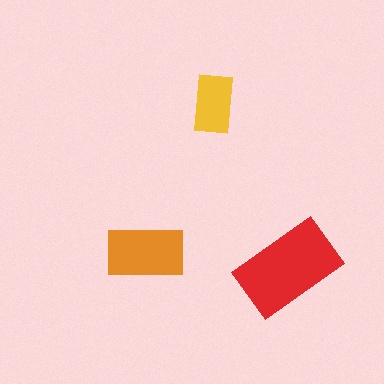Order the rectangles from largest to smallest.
the red one, the orange one, the yellow one.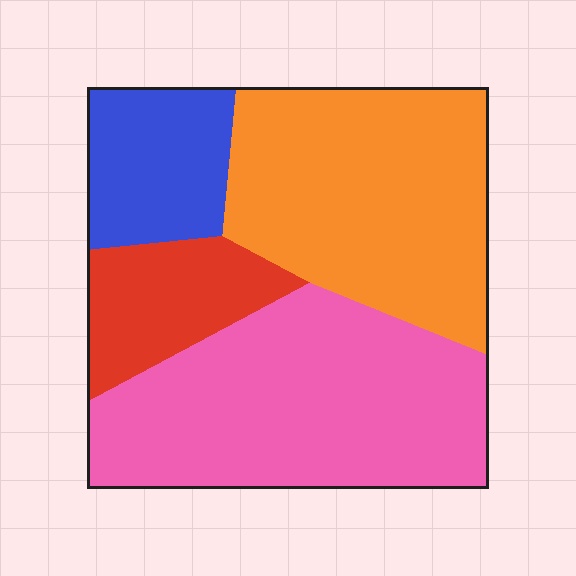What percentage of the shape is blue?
Blue takes up less than a quarter of the shape.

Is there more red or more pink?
Pink.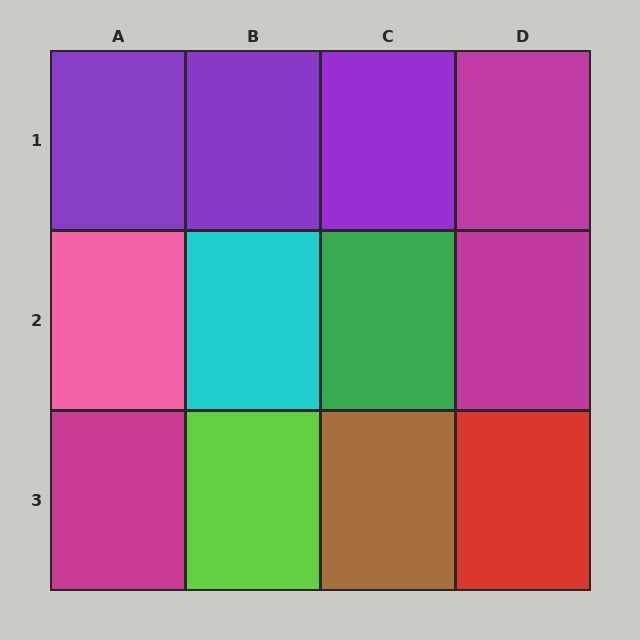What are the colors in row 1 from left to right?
Purple, purple, purple, magenta.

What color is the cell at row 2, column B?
Cyan.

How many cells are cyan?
1 cell is cyan.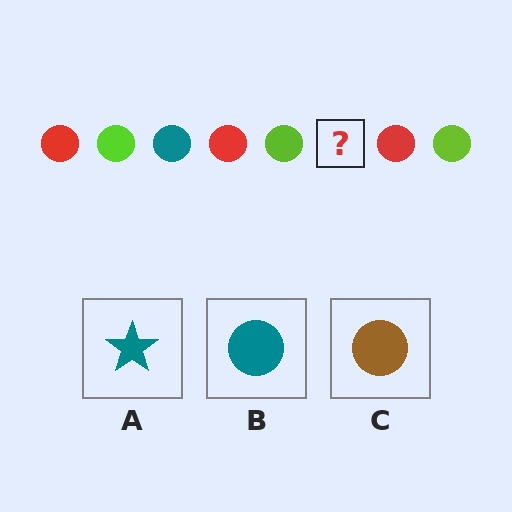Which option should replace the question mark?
Option B.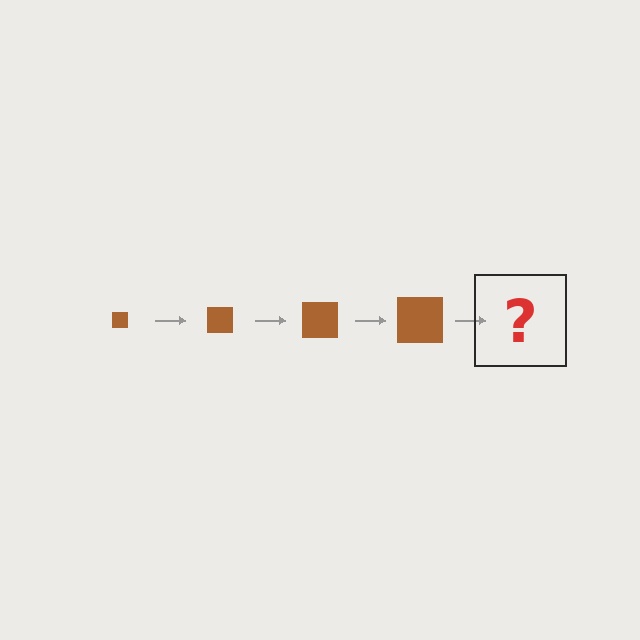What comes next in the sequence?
The next element should be a brown square, larger than the previous one.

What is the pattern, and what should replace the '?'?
The pattern is that the square gets progressively larger each step. The '?' should be a brown square, larger than the previous one.